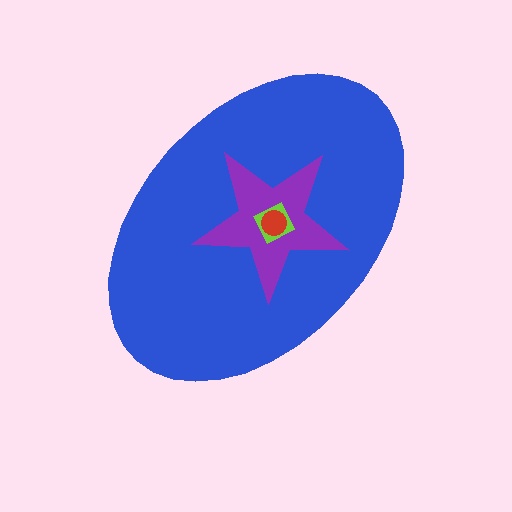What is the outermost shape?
The blue ellipse.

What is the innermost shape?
The red circle.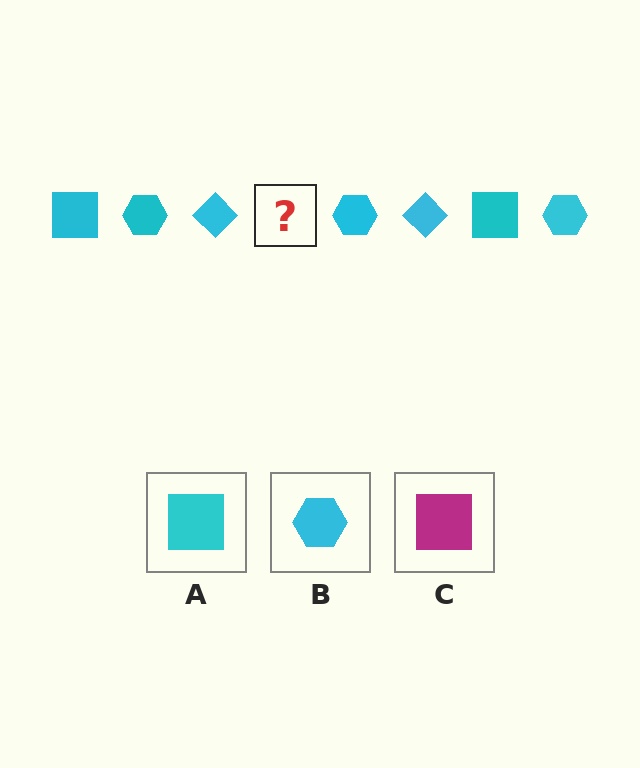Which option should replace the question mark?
Option A.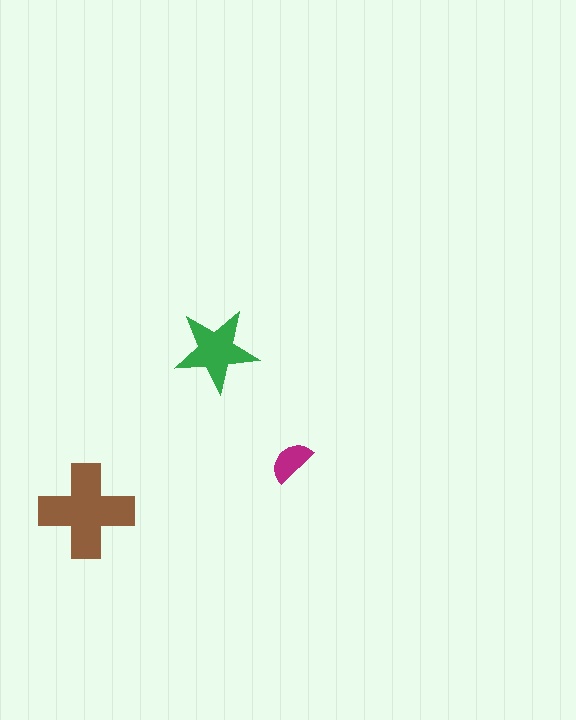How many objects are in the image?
There are 3 objects in the image.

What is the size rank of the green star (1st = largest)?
2nd.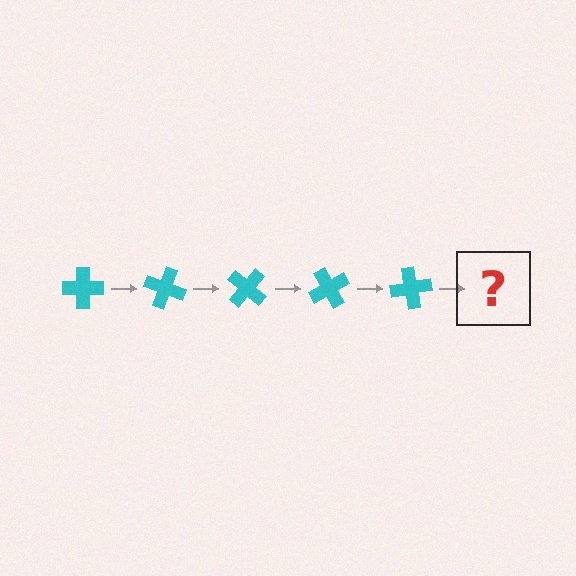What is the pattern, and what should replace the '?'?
The pattern is that the cross rotates 20 degrees each step. The '?' should be a cyan cross rotated 100 degrees.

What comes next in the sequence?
The next element should be a cyan cross rotated 100 degrees.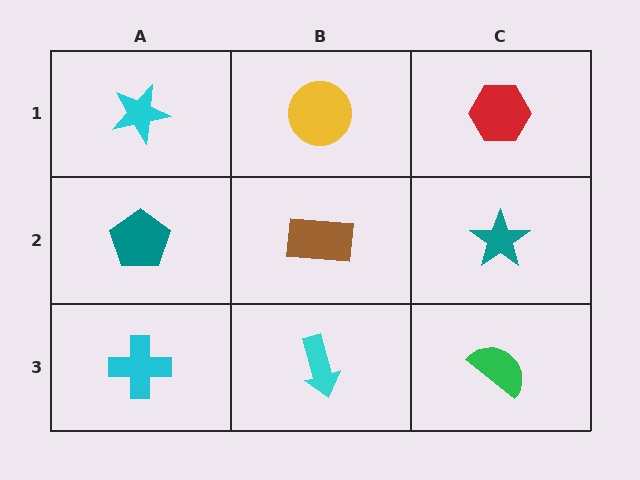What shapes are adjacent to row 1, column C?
A teal star (row 2, column C), a yellow circle (row 1, column B).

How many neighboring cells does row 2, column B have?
4.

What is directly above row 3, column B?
A brown rectangle.